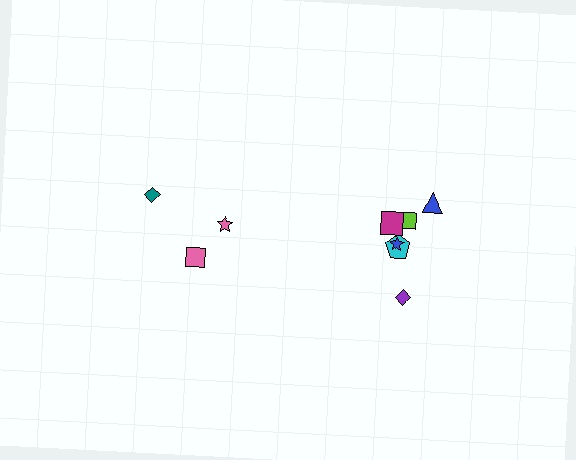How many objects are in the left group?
There are 3 objects.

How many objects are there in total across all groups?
There are 9 objects.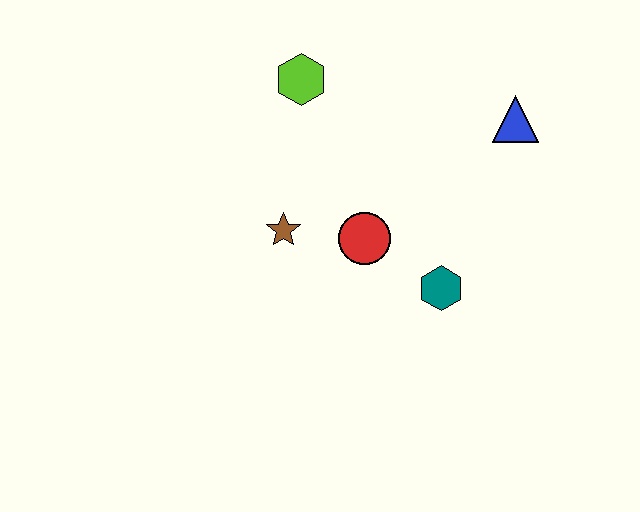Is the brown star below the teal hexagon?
No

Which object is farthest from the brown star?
The blue triangle is farthest from the brown star.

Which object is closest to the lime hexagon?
The brown star is closest to the lime hexagon.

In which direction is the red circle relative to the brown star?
The red circle is to the right of the brown star.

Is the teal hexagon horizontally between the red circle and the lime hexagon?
No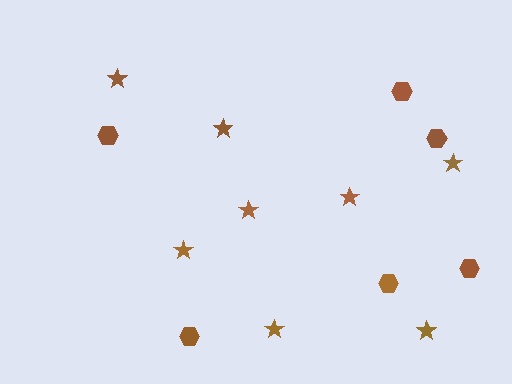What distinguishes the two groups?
There are 2 groups: one group of stars (8) and one group of hexagons (6).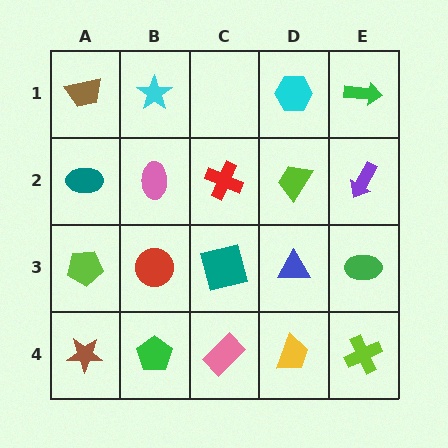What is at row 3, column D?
A blue triangle.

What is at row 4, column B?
A green pentagon.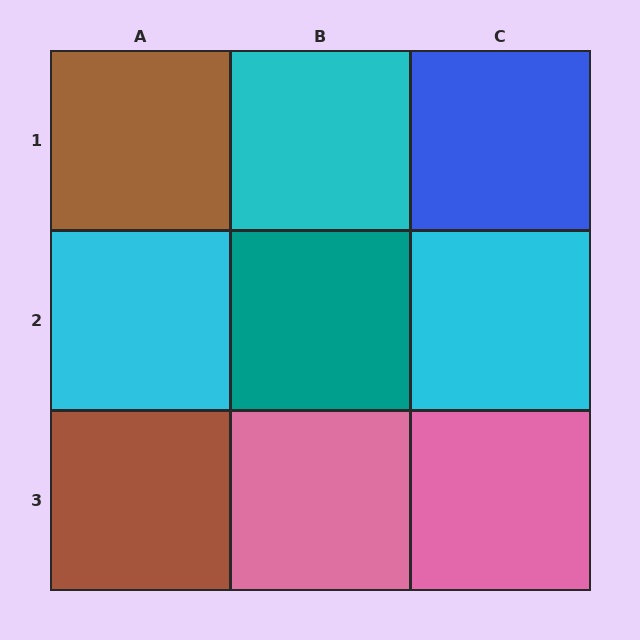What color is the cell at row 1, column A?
Brown.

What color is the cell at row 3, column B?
Pink.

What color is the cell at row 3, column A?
Brown.